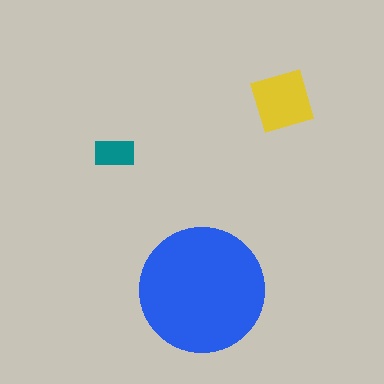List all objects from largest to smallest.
The blue circle, the yellow square, the teal rectangle.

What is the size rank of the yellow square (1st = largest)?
2nd.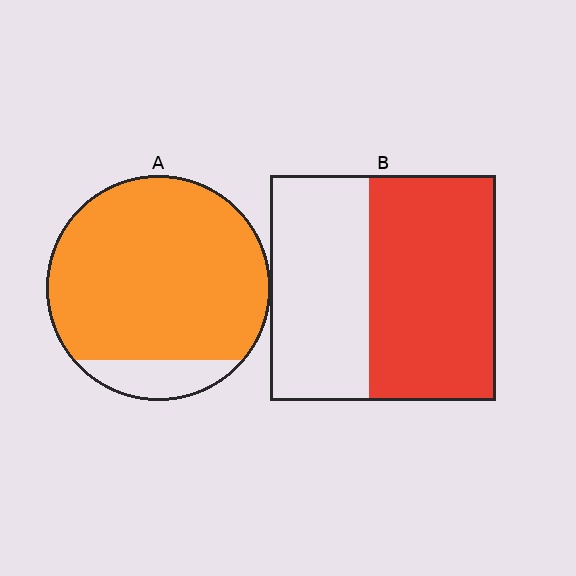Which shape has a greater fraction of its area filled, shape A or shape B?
Shape A.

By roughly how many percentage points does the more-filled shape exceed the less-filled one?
By roughly 30 percentage points (A over B).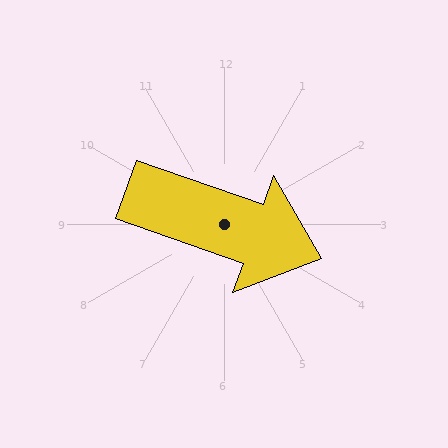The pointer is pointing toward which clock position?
Roughly 4 o'clock.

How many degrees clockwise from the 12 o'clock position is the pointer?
Approximately 109 degrees.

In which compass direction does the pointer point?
East.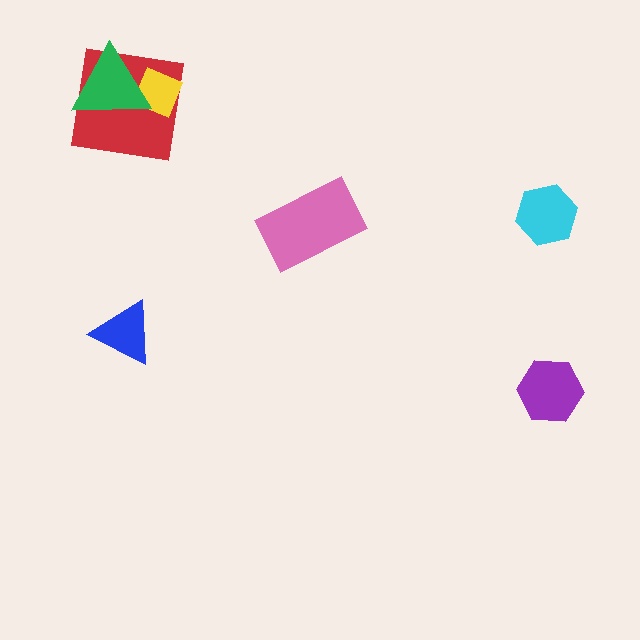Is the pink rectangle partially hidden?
No, no other shape covers it.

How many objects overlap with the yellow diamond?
2 objects overlap with the yellow diamond.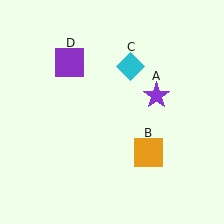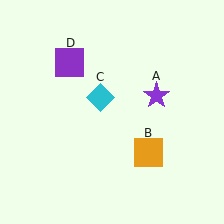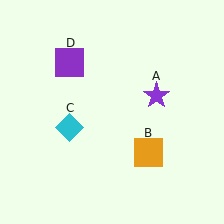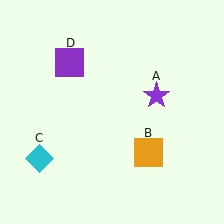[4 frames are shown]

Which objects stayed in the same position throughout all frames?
Purple star (object A) and orange square (object B) and purple square (object D) remained stationary.